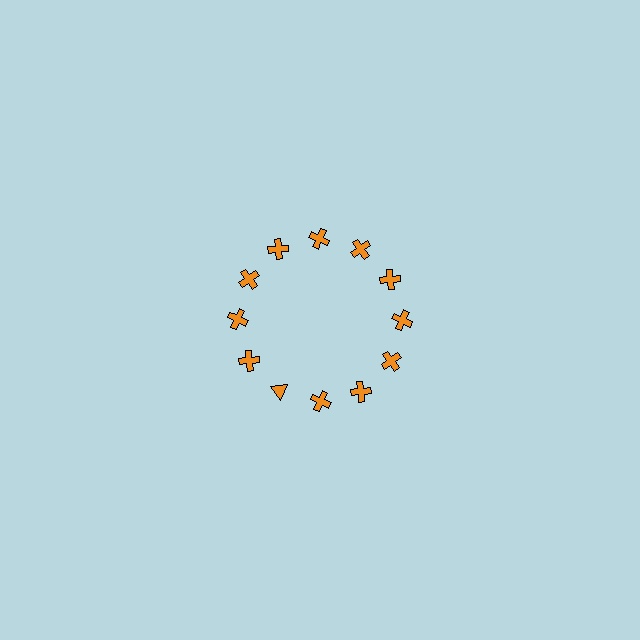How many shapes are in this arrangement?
There are 12 shapes arranged in a ring pattern.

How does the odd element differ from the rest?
It has a different shape: triangle instead of cross.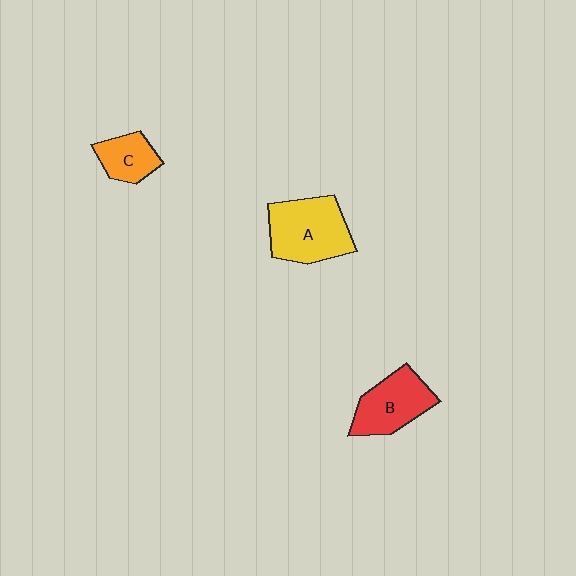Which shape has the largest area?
Shape A (yellow).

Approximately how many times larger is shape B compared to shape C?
Approximately 1.6 times.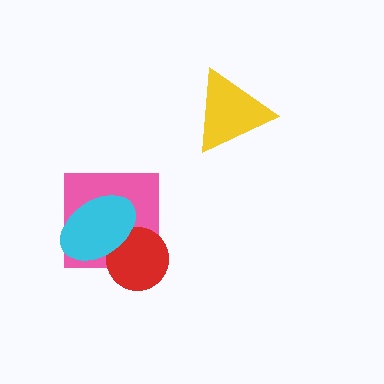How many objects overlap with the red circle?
2 objects overlap with the red circle.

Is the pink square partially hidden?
Yes, it is partially covered by another shape.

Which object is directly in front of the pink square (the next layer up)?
The red circle is directly in front of the pink square.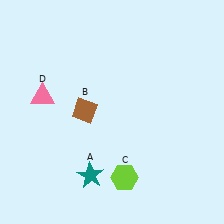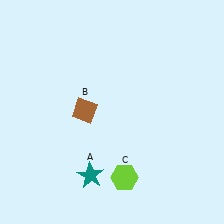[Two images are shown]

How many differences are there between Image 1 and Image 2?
There is 1 difference between the two images.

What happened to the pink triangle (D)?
The pink triangle (D) was removed in Image 2. It was in the top-left area of Image 1.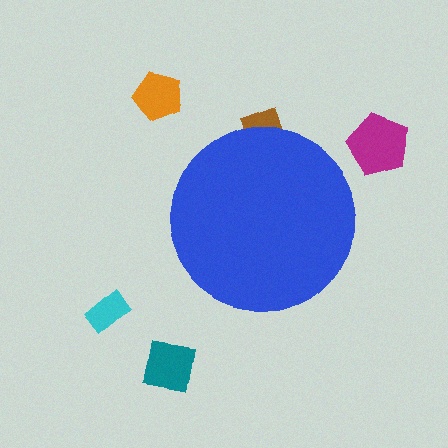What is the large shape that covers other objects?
A blue circle.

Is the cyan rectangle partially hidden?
No, the cyan rectangle is fully visible.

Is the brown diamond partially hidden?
Yes, the brown diamond is partially hidden behind the blue circle.